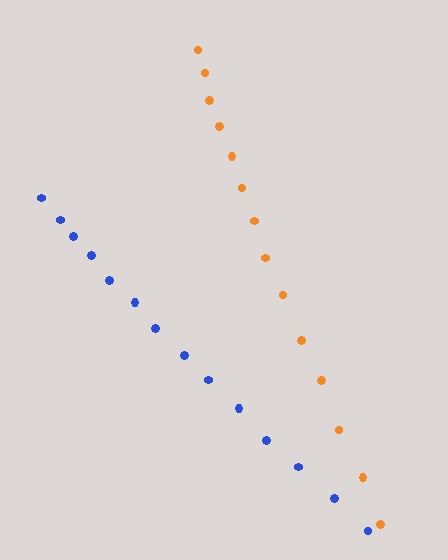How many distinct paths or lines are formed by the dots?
There are 2 distinct paths.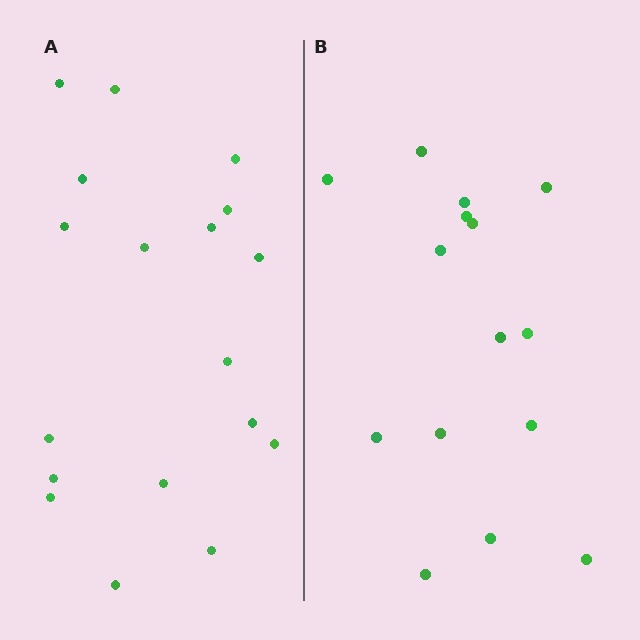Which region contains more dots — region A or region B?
Region A (the left region) has more dots.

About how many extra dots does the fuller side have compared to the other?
Region A has just a few more — roughly 2 or 3 more dots than region B.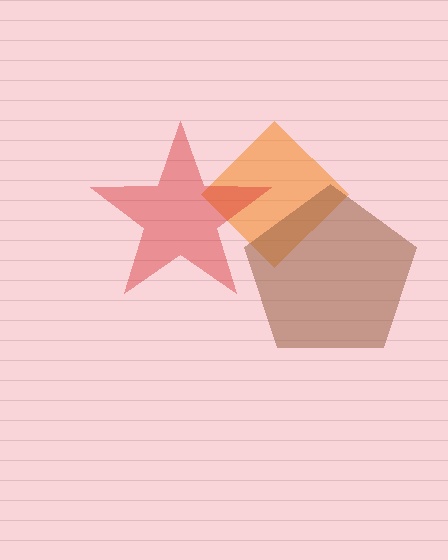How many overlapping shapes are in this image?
There are 3 overlapping shapes in the image.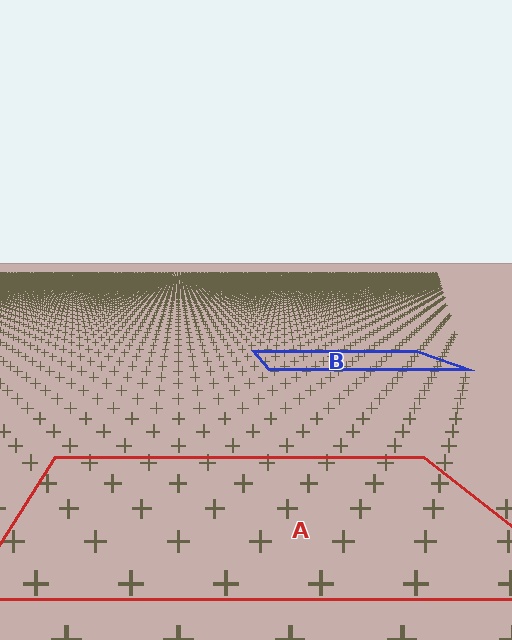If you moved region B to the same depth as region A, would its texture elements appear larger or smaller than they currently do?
They would appear larger. At a closer depth, the same texture elements are projected at a bigger on-screen size.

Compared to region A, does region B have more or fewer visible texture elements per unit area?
Region B has more texture elements per unit area — they are packed more densely because it is farther away.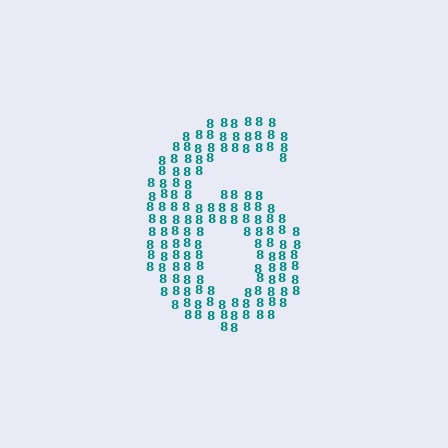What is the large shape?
The large shape is the digit 6.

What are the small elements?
The small elements are digit 8's.